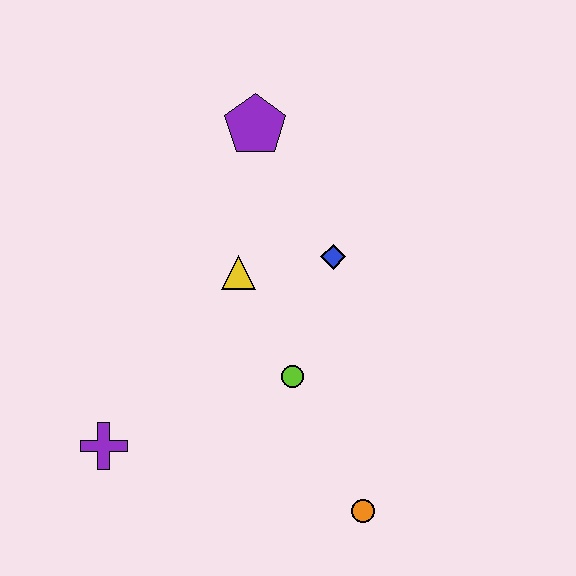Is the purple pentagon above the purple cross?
Yes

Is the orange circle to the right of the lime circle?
Yes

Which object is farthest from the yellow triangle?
The orange circle is farthest from the yellow triangle.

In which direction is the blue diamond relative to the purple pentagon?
The blue diamond is below the purple pentagon.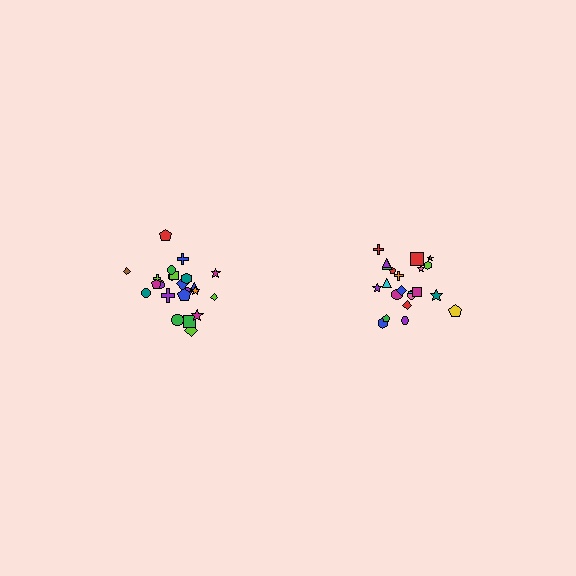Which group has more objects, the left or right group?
The left group.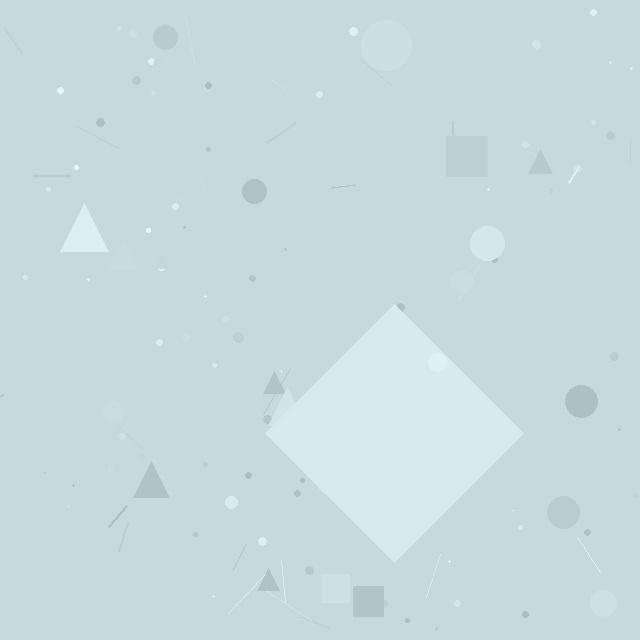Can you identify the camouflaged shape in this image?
The camouflaged shape is a diamond.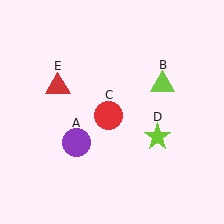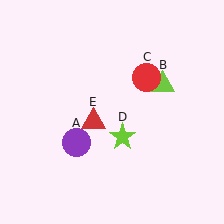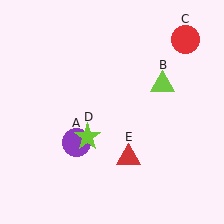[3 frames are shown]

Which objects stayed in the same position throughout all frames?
Purple circle (object A) and lime triangle (object B) remained stationary.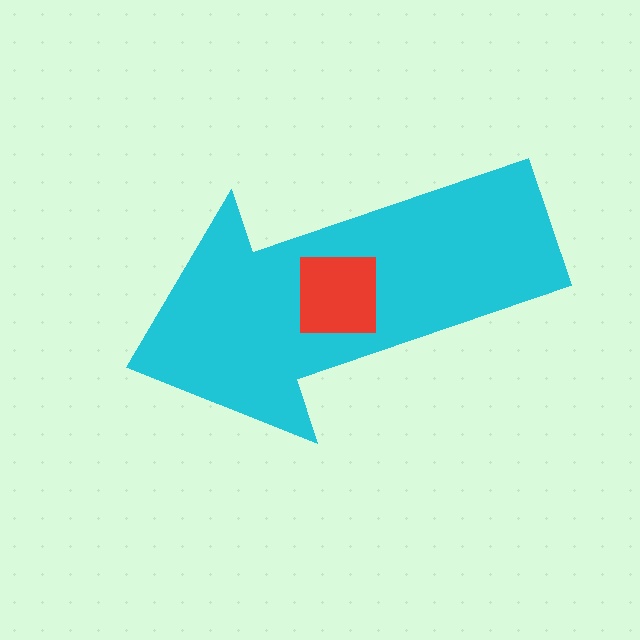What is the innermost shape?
The red square.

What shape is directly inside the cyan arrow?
The red square.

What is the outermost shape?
The cyan arrow.